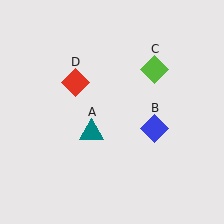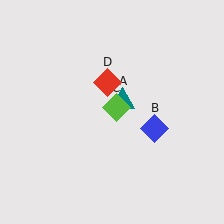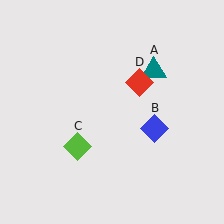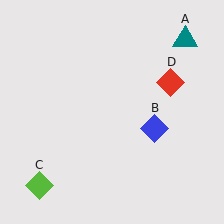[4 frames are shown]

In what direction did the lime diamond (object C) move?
The lime diamond (object C) moved down and to the left.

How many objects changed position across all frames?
3 objects changed position: teal triangle (object A), lime diamond (object C), red diamond (object D).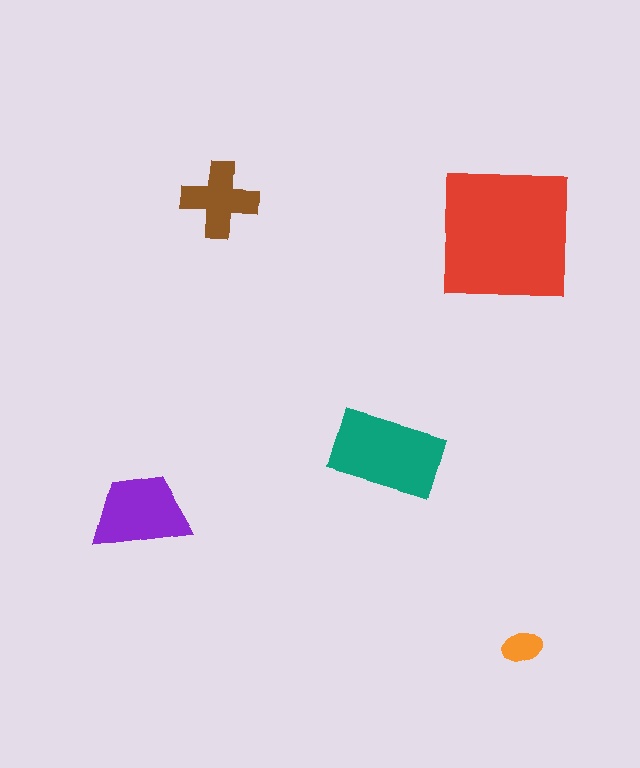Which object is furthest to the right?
The orange ellipse is rightmost.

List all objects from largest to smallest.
The red square, the teal rectangle, the purple trapezoid, the brown cross, the orange ellipse.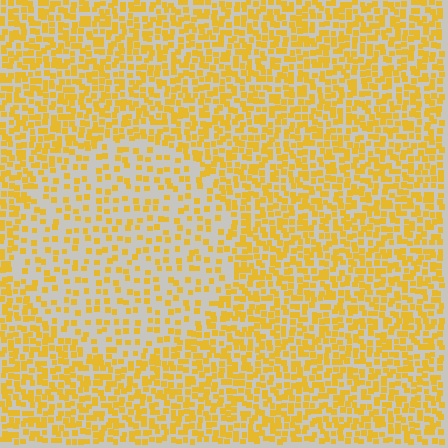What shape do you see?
I see a circle.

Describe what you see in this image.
The image contains small yellow elements arranged at two different densities. A circle-shaped region is visible where the elements are less densely packed than the surrounding area.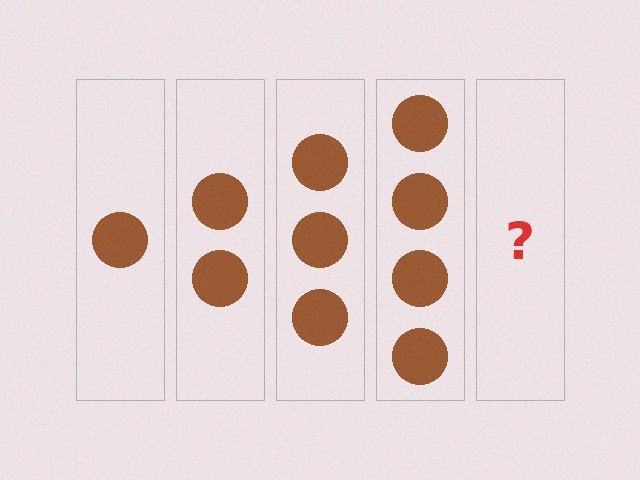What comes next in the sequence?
The next element should be 5 circles.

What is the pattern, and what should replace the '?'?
The pattern is that each step adds one more circle. The '?' should be 5 circles.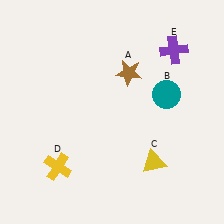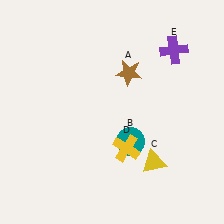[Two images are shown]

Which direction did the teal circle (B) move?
The teal circle (B) moved down.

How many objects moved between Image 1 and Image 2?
2 objects moved between the two images.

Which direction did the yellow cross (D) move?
The yellow cross (D) moved right.